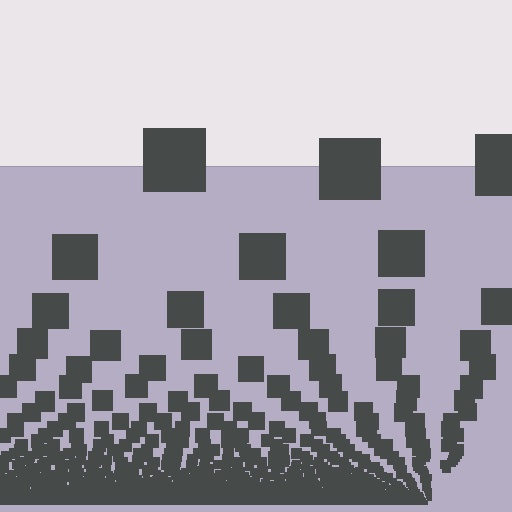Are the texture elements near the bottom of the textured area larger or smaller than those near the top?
Smaller. The gradient is inverted — elements near the bottom are smaller and denser.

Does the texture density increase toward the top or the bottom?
Density increases toward the bottom.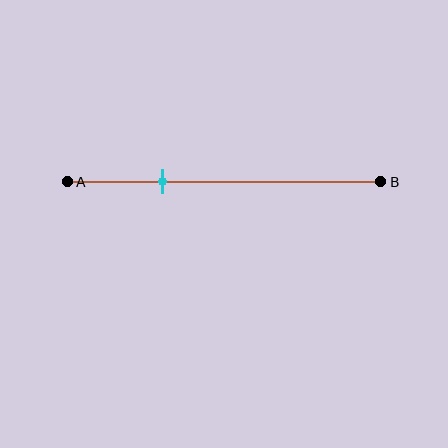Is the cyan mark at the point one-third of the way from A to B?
Yes, the mark is approximately at the one-third point.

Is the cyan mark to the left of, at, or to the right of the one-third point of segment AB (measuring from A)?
The cyan mark is approximately at the one-third point of segment AB.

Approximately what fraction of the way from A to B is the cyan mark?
The cyan mark is approximately 30% of the way from A to B.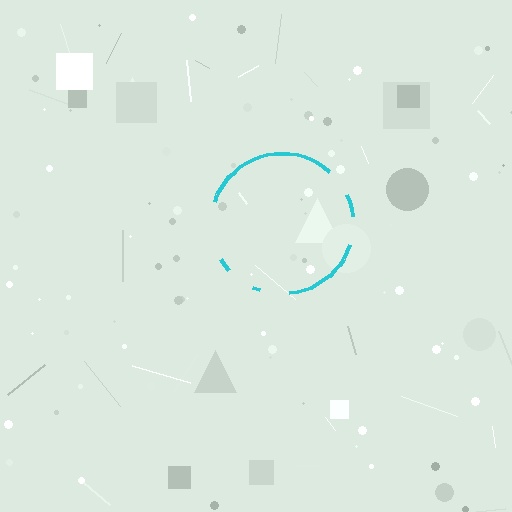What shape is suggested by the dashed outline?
The dashed outline suggests a circle.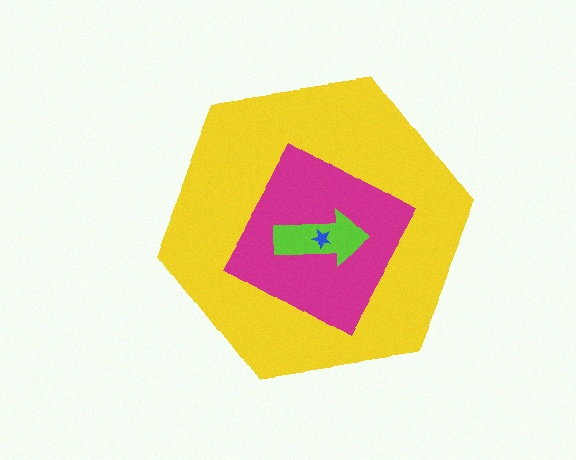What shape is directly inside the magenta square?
The lime arrow.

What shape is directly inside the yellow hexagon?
The magenta square.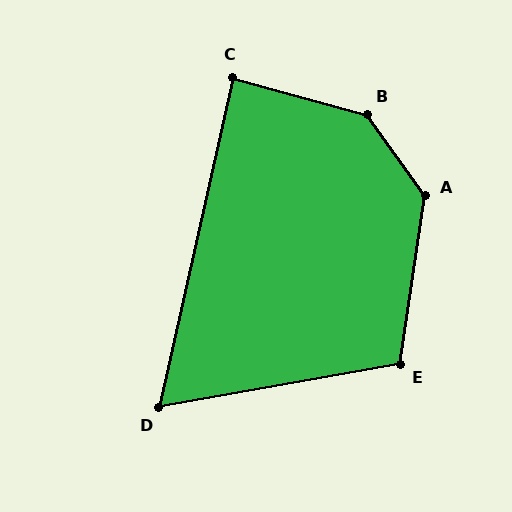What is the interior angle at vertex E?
Approximately 109 degrees (obtuse).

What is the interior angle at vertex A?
Approximately 136 degrees (obtuse).